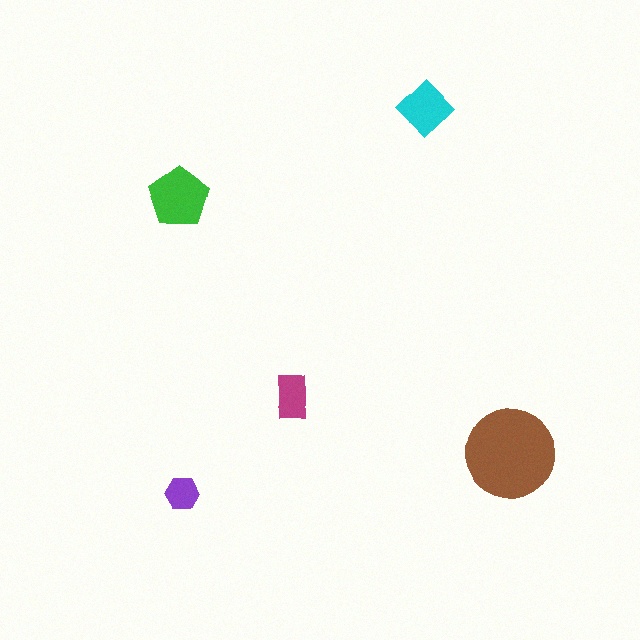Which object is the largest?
The brown circle.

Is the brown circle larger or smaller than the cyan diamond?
Larger.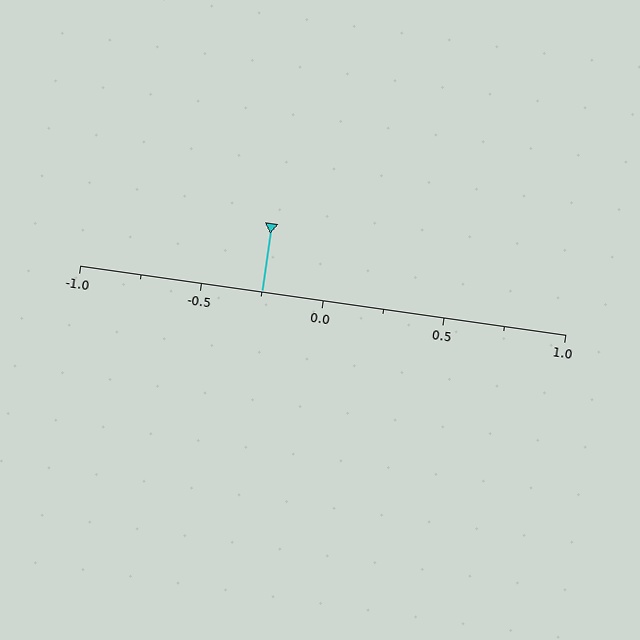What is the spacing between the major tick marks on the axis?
The major ticks are spaced 0.5 apart.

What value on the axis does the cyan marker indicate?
The marker indicates approximately -0.25.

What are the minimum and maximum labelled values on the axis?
The axis runs from -1.0 to 1.0.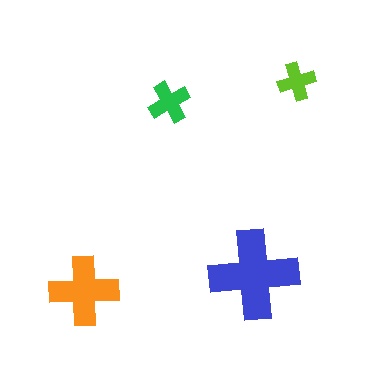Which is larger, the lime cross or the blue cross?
The blue one.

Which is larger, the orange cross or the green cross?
The orange one.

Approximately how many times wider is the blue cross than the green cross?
About 2 times wider.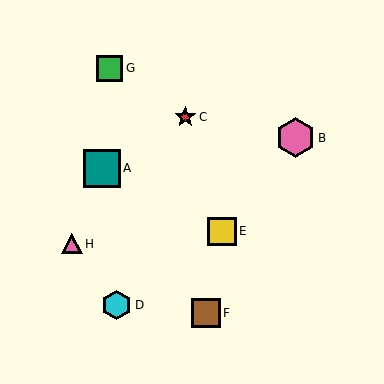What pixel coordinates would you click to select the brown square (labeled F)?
Click at (206, 313) to select the brown square F.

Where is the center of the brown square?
The center of the brown square is at (206, 313).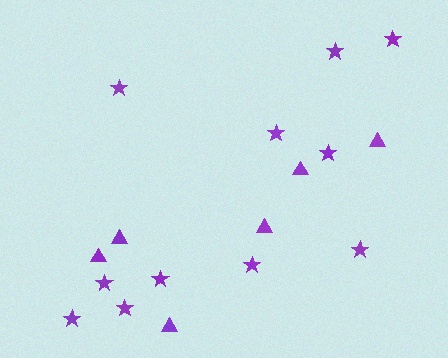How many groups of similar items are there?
There are 2 groups: one group of triangles (6) and one group of stars (11).